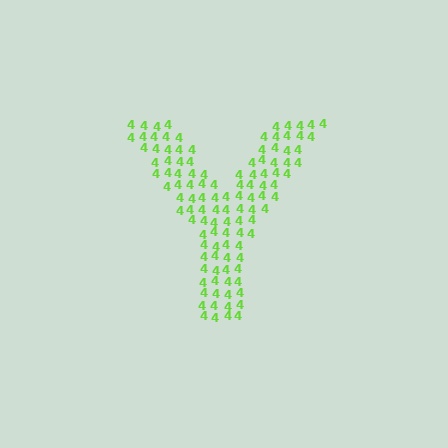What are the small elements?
The small elements are digit 4's.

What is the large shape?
The large shape is the letter Y.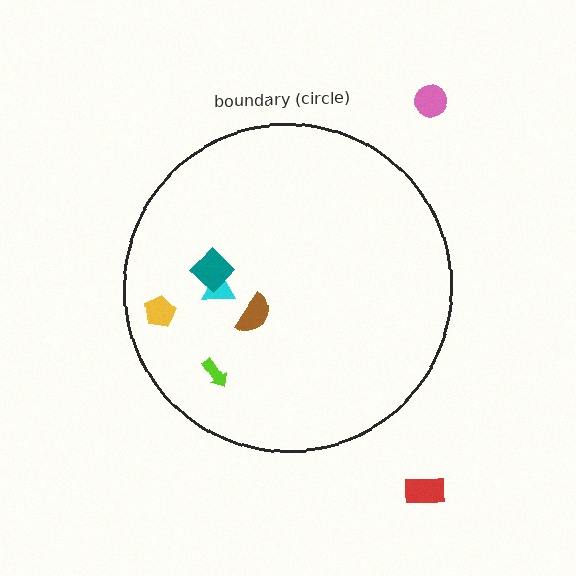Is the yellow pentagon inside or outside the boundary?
Inside.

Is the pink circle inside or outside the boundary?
Outside.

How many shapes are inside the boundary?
5 inside, 2 outside.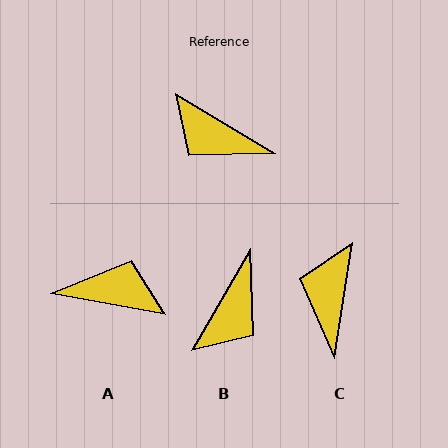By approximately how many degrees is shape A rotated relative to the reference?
Approximately 159 degrees clockwise.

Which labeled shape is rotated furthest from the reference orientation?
A, about 159 degrees away.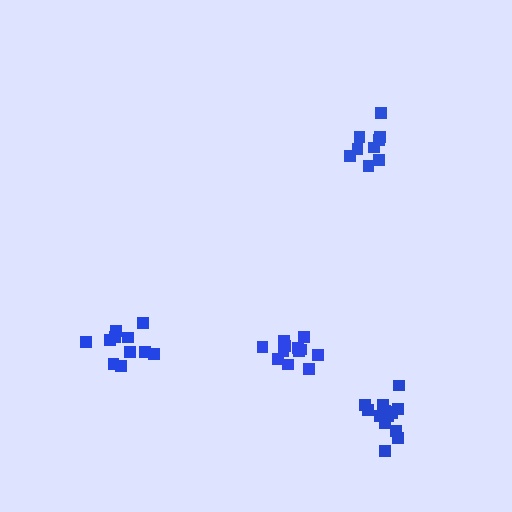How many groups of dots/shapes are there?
There are 4 groups.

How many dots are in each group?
Group 1: 11 dots, Group 2: 9 dots, Group 3: 12 dots, Group 4: 14 dots (46 total).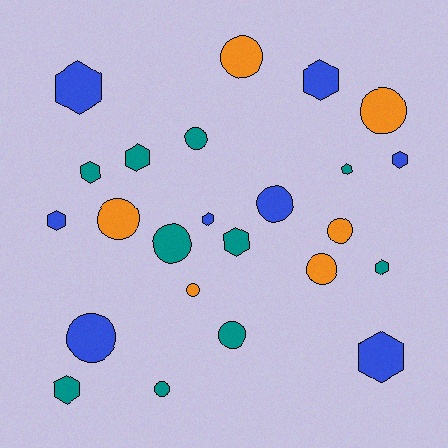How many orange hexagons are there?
There are no orange hexagons.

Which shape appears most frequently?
Hexagon, with 12 objects.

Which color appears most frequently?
Teal, with 10 objects.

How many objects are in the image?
There are 24 objects.